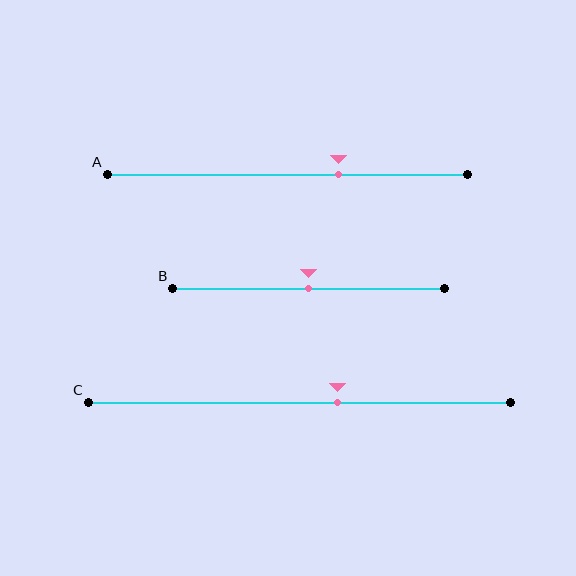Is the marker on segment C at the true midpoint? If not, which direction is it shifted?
No, the marker on segment C is shifted to the right by about 9% of the segment length.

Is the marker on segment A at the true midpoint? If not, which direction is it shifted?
No, the marker on segment A is shifted to the right by about 14% of the segment length.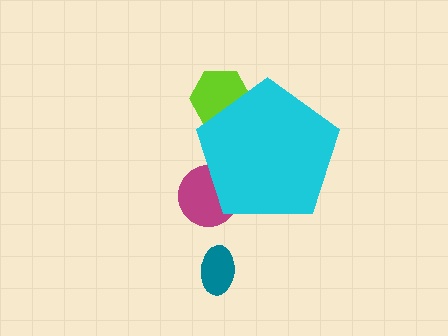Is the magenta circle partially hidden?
Yes, the magenta circle is partially hidden behind the cyan pentagon.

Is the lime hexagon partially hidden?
Yes, the lime hexagon is partially hidden behind the cyan pentagon.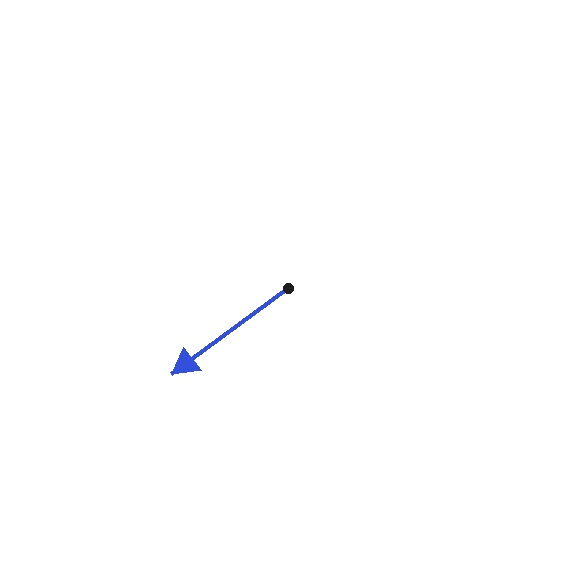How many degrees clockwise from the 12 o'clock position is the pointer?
Approximately 233 degrees.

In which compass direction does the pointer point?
Southwest.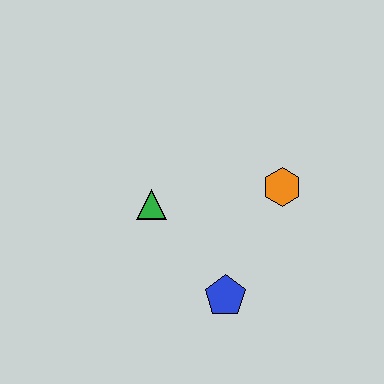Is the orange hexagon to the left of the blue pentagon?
No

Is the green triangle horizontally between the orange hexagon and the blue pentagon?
No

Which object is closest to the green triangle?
The blue pentagon is closest to the green triangle.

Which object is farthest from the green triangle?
The orange hexagon is farthest from the green triangle.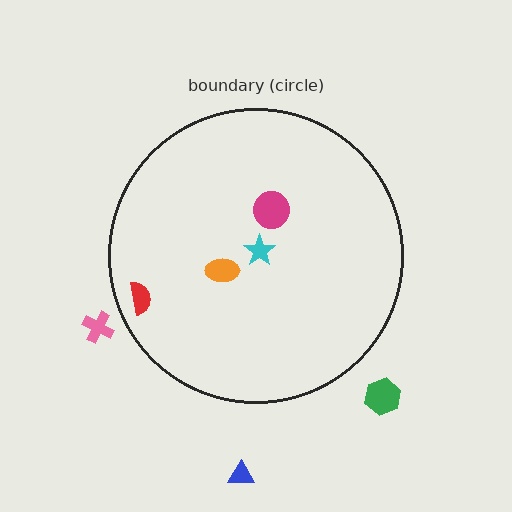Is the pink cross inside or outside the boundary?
Outside.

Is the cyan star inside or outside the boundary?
Inside.